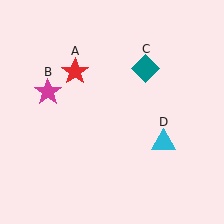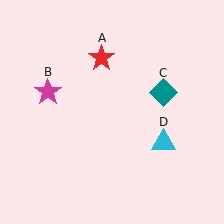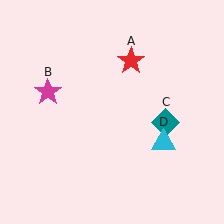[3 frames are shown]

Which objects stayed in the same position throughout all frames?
Magenta star (object B) and cyan triangle (object D) remained stationary.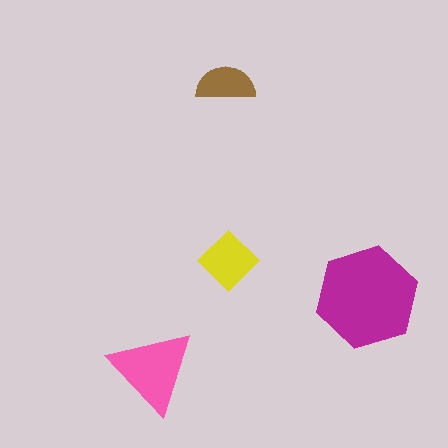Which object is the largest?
The magenta hexagon.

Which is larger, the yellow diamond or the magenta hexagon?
The magenta hexagon.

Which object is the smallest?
The brown semicircle.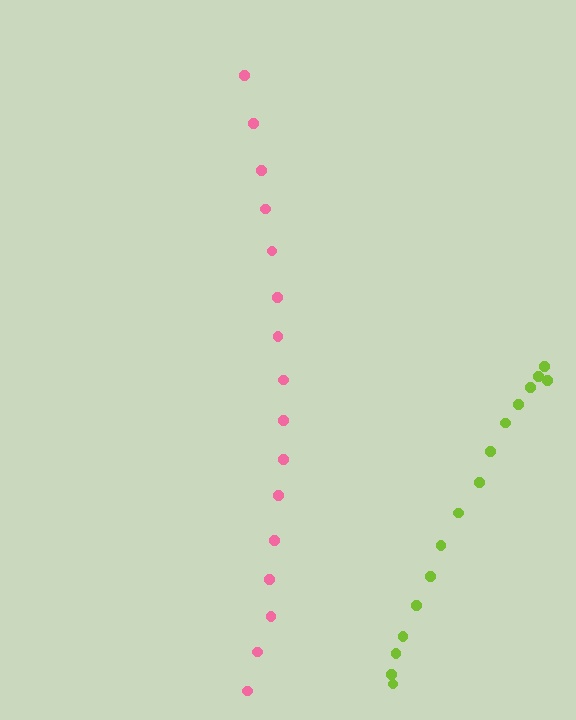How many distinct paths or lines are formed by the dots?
There are 2 distinct paths.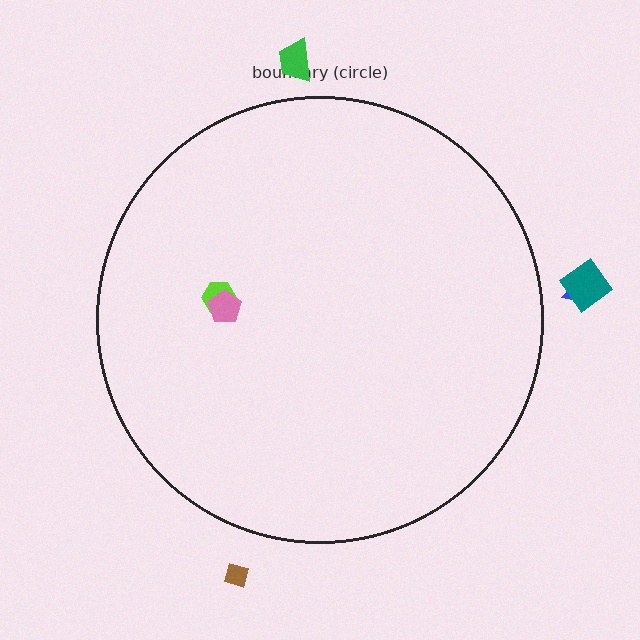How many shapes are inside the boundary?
2 inside, 4 outside.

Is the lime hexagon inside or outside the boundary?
Inside.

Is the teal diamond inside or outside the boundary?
Outside.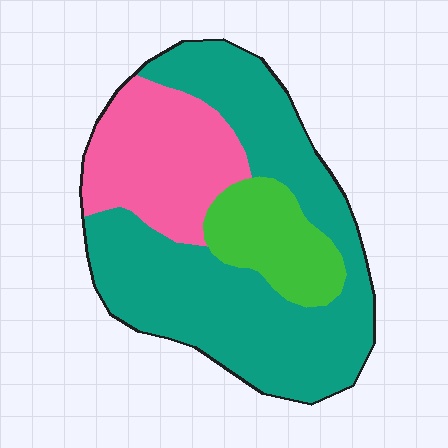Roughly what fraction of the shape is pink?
Pink covers roughly 25% of the shape.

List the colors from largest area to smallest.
From largest to smallest: teal, pink, green.